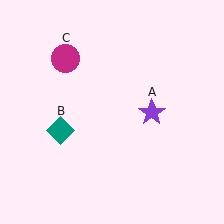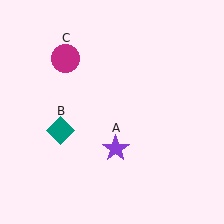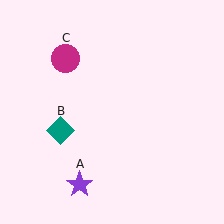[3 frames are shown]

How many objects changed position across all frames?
1 object changed position: purple star (object A).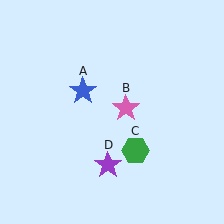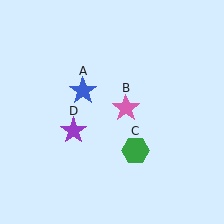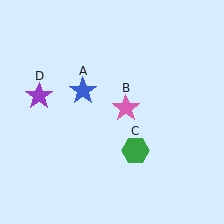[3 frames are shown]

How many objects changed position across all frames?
1 object changed position: purple star (object D).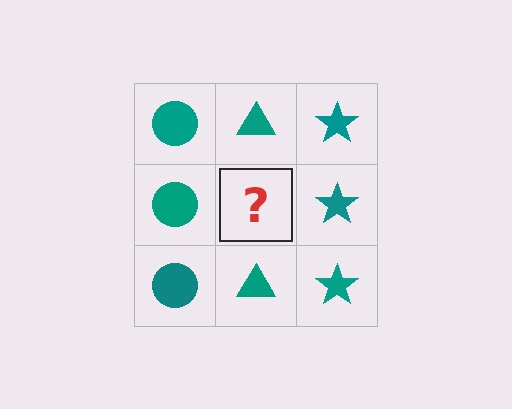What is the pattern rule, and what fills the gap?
The rule is that each column has a consistent shape. The gap should be filled with a teal triangle.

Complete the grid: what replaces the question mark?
The question mark should be replaced with a teal triangle.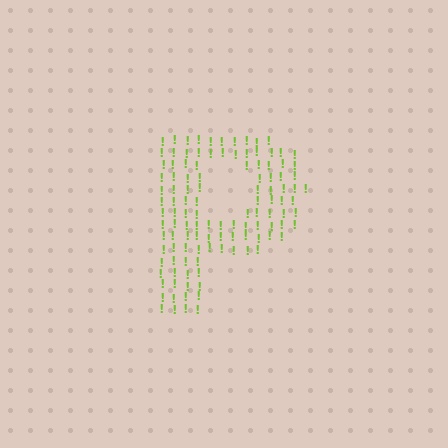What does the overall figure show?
The overall figure shows the letter P.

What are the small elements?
The small elements are exclamation marks.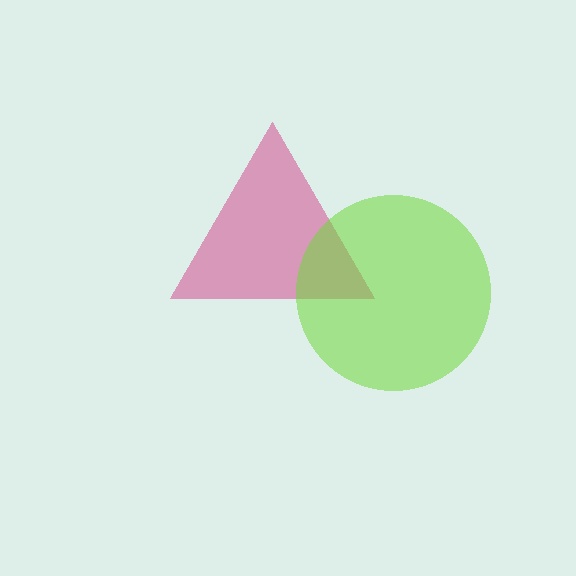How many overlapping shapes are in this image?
There are 2 overlapping shapes in the image.